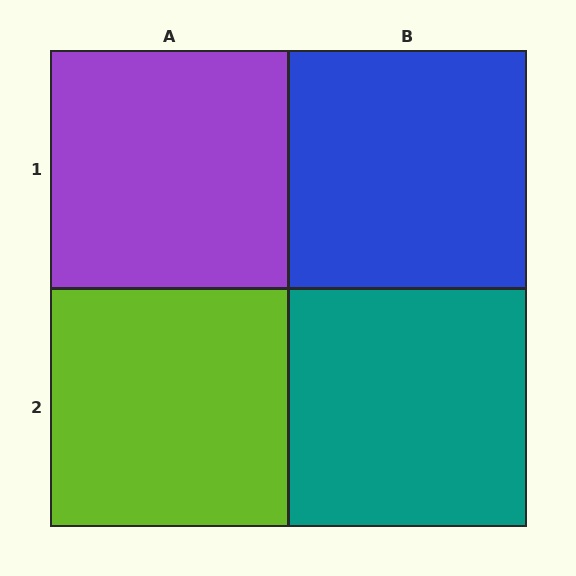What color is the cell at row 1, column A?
Purple.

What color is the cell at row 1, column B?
Blue.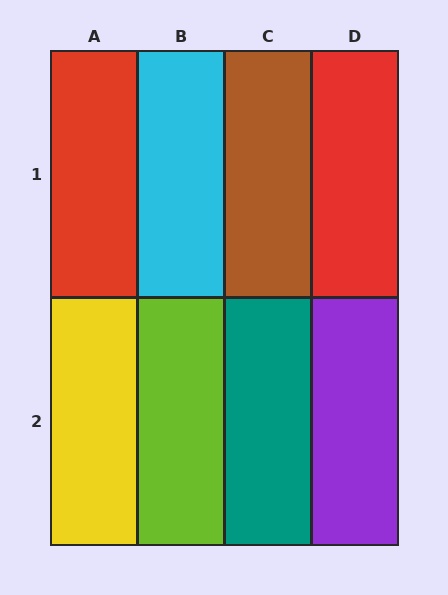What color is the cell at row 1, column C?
Brown.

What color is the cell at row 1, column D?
Red.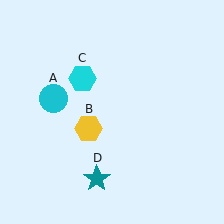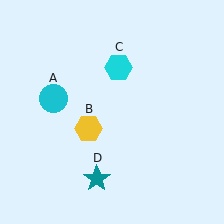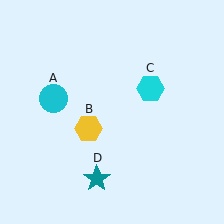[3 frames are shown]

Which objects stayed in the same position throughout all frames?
Cyan circle (object A) and yellow hexagon (object B) and teal star (object D) remained stationary.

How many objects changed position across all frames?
1 object changed position: cyan hexagon (object C).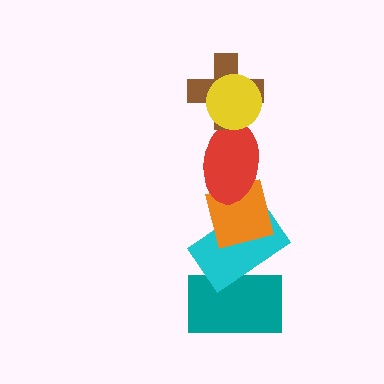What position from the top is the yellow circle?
The yellow circle is 1st from the top.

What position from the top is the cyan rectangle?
The cyan rectangle is 5th from the top.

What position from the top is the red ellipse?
The red ellipse is 3rd from the top.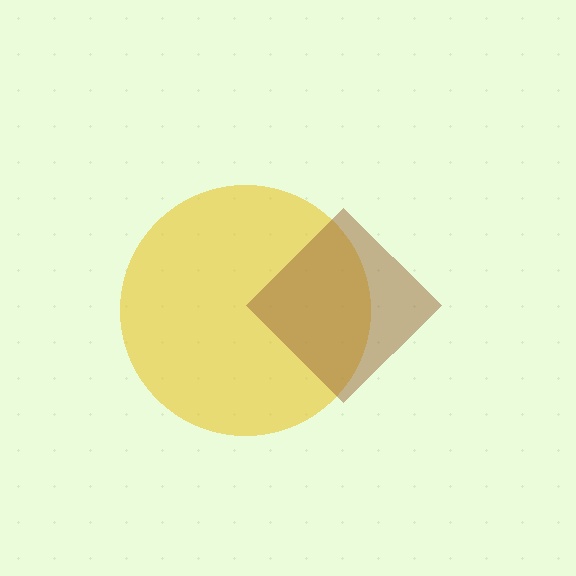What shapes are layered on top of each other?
The layered shapes are: a yellow circle, a brown diamond.